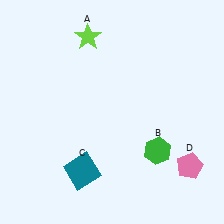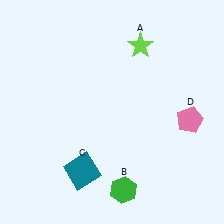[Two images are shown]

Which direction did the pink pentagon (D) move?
The pink pentagon (D) moved up.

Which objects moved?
The objects that moved are: the lime star (A), the green hexagon (B), the pink pentagon (D).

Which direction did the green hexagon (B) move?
The green hexagon (B) moved down.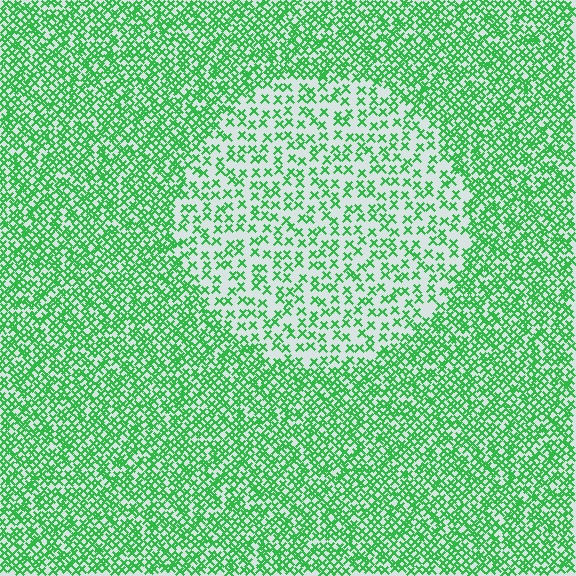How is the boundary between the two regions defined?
The boundary is defined by a change in element density (approximately 2.2x ratio). All elements are the same color, size, and shape.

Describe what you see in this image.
The image contains small green elements arranged at two different densities. A circle-shaped region is visible where the elements are less densely packed than the surrounding area.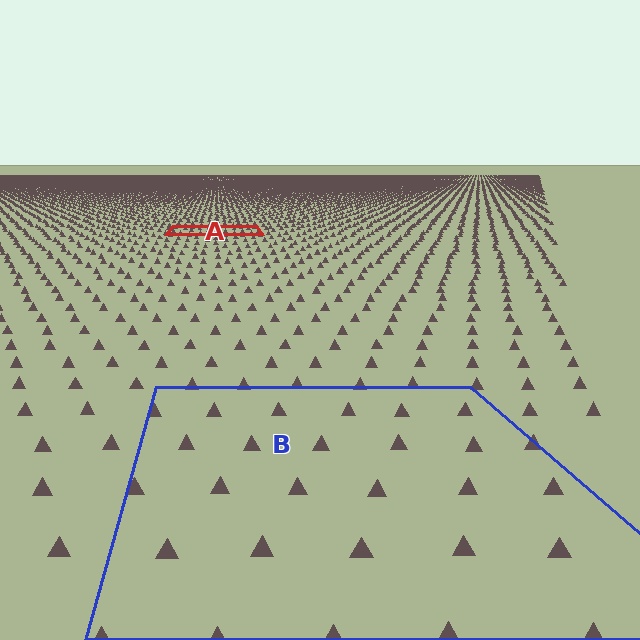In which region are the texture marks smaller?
The texture marks are smaller in region A, because it is farther away.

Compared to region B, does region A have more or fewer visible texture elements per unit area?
Region A has more texture elements per unit area — they are packed more densely because it is farther away.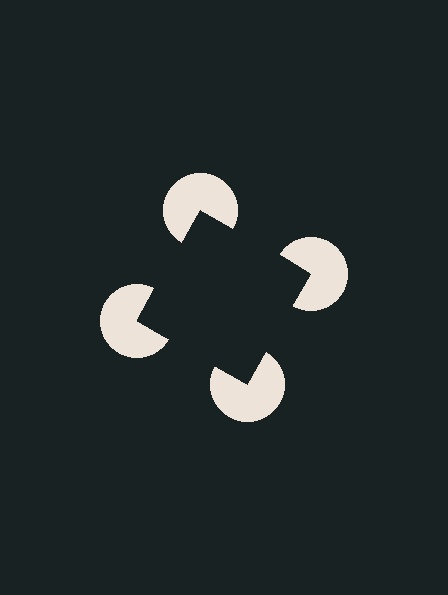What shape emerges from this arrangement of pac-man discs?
An illusory square — its edges are inferred from the aligned wedge cuts in the pac-man discs, not physically drawn.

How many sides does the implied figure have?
4 sides.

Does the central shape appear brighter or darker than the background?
It typically appears slightly darker than the background, even though no actual brightness change is drawn.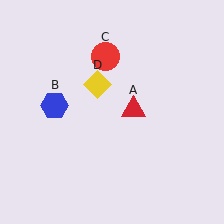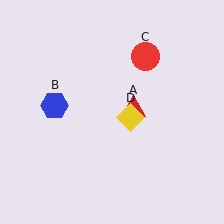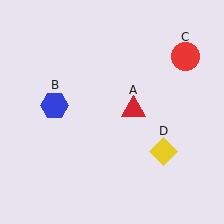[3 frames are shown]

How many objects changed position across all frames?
2 objects changed position: red circle (object C), yellow diamond (object D).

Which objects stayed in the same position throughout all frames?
Red triangle (object A) and blue hexagon (object B) remained stationary.